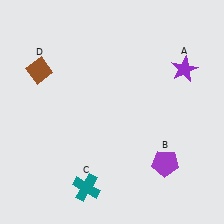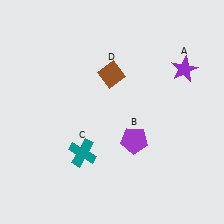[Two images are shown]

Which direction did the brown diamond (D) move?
The brown diamond (D) moved right.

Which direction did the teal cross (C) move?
The teal cross (C) moved up.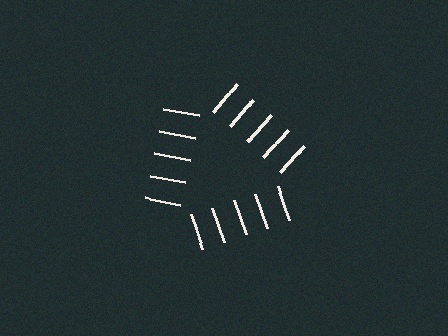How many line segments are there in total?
15 — 5 along each of the 3 edges.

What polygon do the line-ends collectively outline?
An illusory triangle — the line segments terminate on its edges but no continuous stroke is drawn.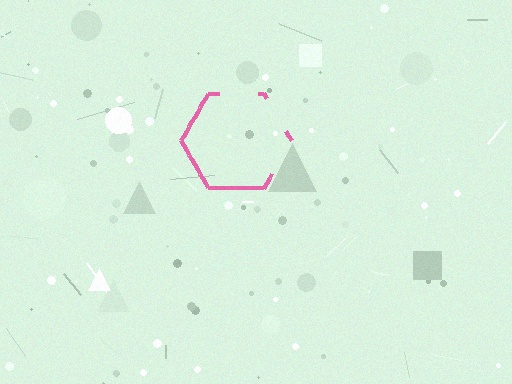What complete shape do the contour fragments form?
The contour fragments form a hexagon.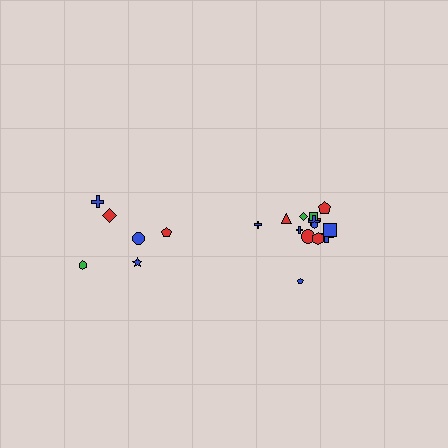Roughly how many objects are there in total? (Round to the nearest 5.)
Roughly 20 objects in total.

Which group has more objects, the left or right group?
The right group.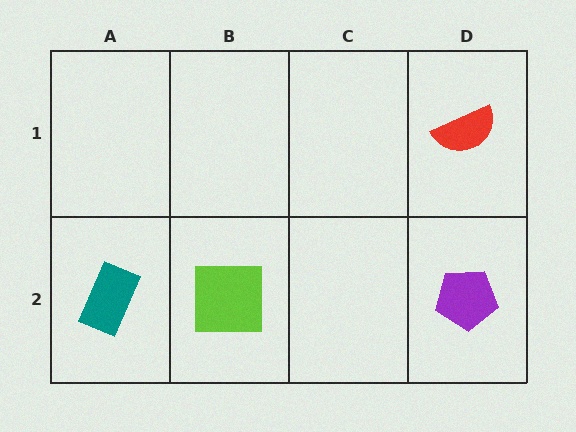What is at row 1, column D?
A red semicircle.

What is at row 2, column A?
A teal rectangle.